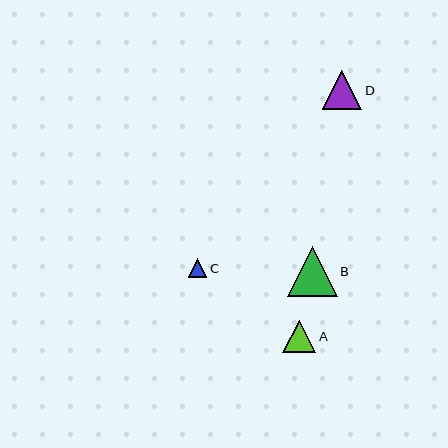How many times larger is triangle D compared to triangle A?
Triangle D is approximately 1.2 times the size of triangle A.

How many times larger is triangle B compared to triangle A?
Triangle B is approximately 1.5 times the size of triangle A.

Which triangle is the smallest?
Triangle C is the smallest with a size of approximately 18 pixels.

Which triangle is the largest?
Triangle B is the largest with a size of approximately 50 pixels.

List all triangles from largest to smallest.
From largest to smallest: B, D, A, C.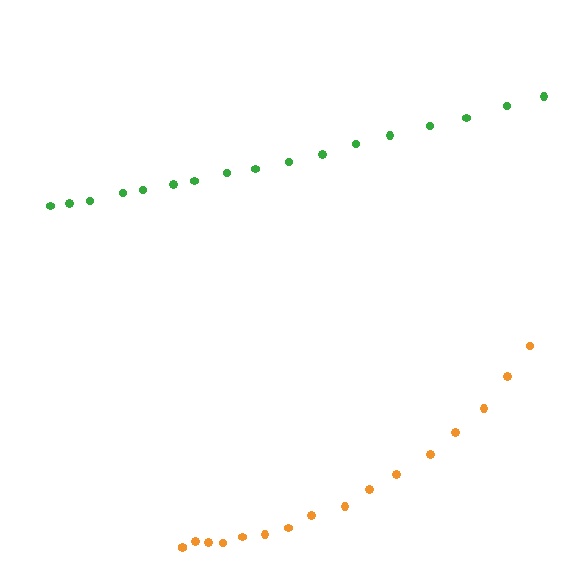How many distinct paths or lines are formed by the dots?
There are 2 distinct paths.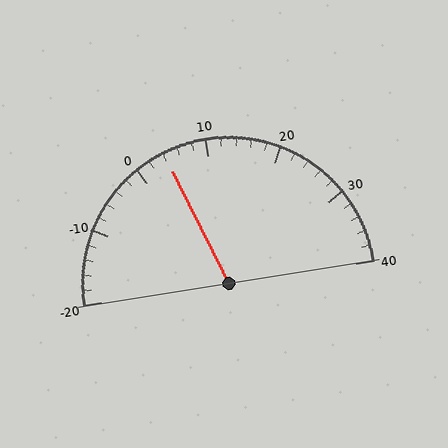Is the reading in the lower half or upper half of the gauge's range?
The reading is in the lower half of the range (-20 to 40).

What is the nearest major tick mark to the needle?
The nearest major tick mark is 0.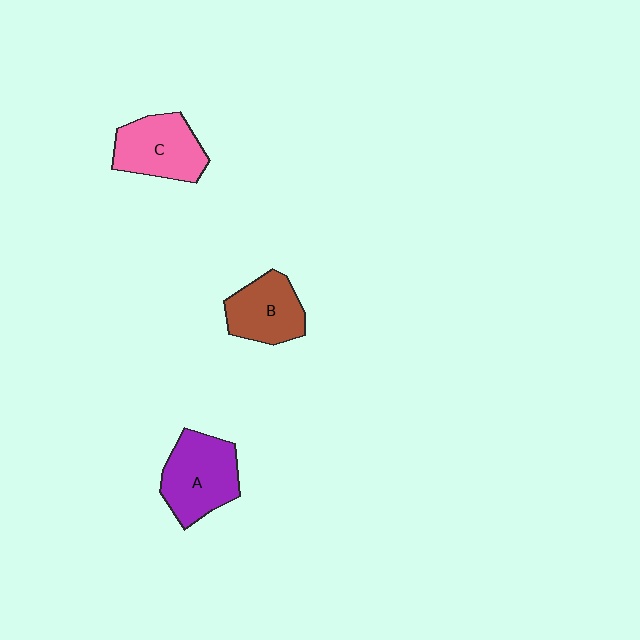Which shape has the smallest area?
Shape B (brown).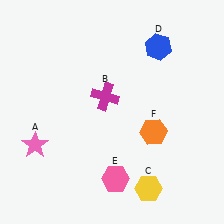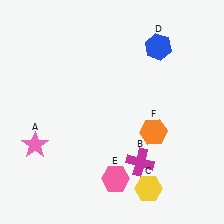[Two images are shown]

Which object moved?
The magenta cross (B) moved down.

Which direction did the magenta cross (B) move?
The magenta cross (B) moved down.